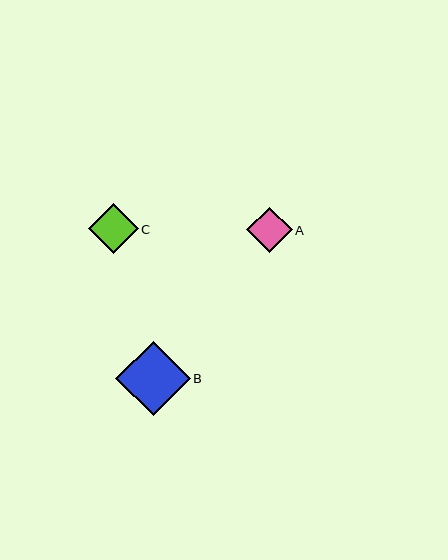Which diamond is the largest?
Diamond B is the largest with a size of approximately 75 pixels.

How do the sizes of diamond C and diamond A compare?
Diamond C and diamond A are approximately the same size.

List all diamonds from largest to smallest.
From largest to smallest: B, C, A.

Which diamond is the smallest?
Diamond A is the smallest with a size of approximately 46 pixels.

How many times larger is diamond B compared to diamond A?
Diamond B is approximately 1.6 times the size of diamond A.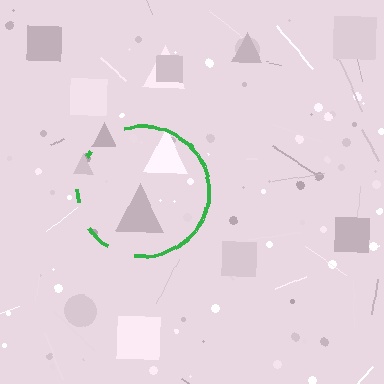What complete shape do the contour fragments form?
The contour fragments form a circle.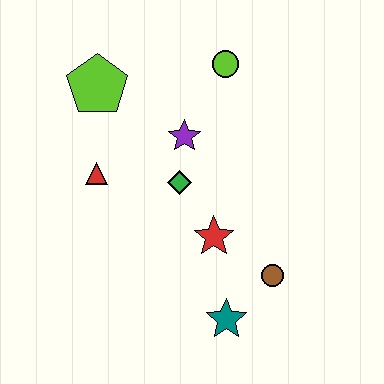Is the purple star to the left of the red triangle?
No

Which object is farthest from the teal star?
The lime pentagon is farthest from the teal star.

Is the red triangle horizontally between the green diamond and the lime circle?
No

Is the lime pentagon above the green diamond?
Yes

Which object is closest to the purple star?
The green diamond is closest to the purple star.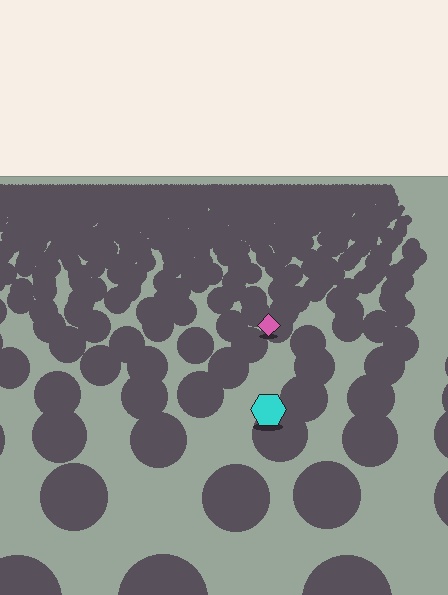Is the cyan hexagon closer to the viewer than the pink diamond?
Yes. The cyan hexagon is closer — you can tell from the texture gradient: the ground texture is coarser near it.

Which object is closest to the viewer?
The cyan hexagon is closest. The texture marks near it are larger and more spread out.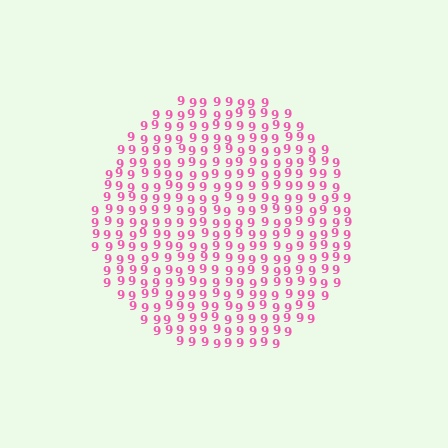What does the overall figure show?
The overall figure shows a circle.